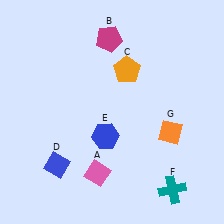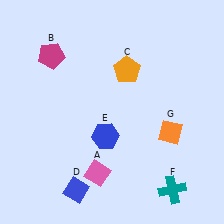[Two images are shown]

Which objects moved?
The objects that moved are: the magenta pentagon (B), the blue diamond (D).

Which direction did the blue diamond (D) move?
The blue diamond (D) moved down.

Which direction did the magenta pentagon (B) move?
The magenta pentagon (B) moved left.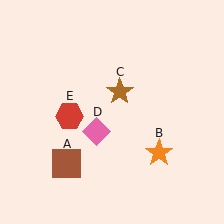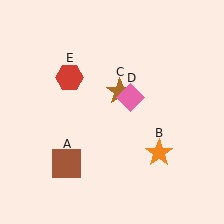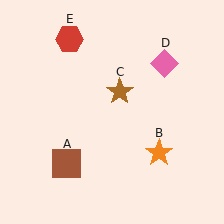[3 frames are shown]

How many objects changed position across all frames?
2 objects changed position: pink diamond (object D), red hexagon (object E).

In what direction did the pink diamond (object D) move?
The pink diamond (object D) moved up and to the right.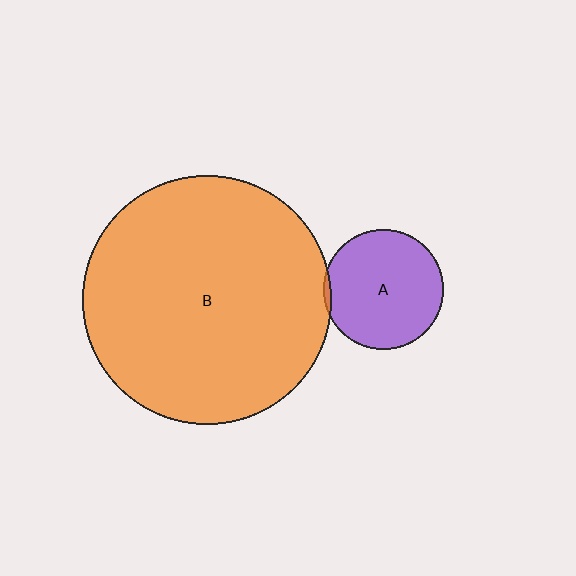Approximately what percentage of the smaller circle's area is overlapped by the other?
Approximately 5%.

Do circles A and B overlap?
Yes.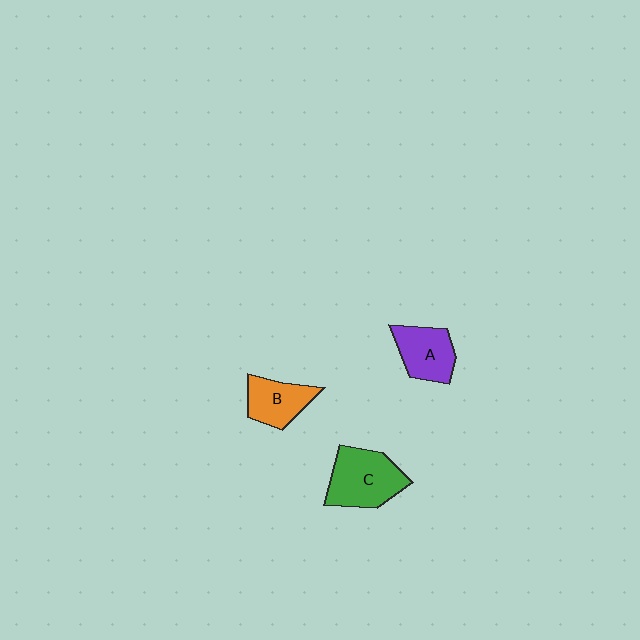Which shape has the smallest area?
Shape B (orange).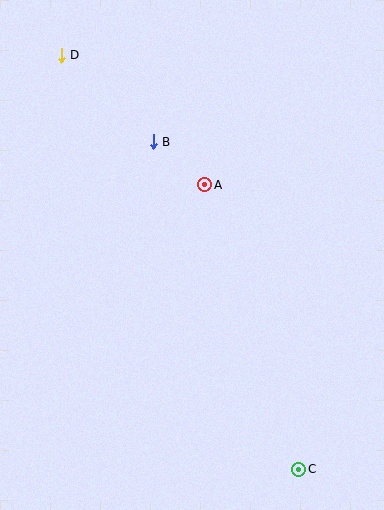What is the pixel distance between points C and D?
The distance between C and D is 477 pixels.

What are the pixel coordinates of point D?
Point D is at (61, 55).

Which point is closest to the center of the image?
Point A at (205, 185) is closest to the center.